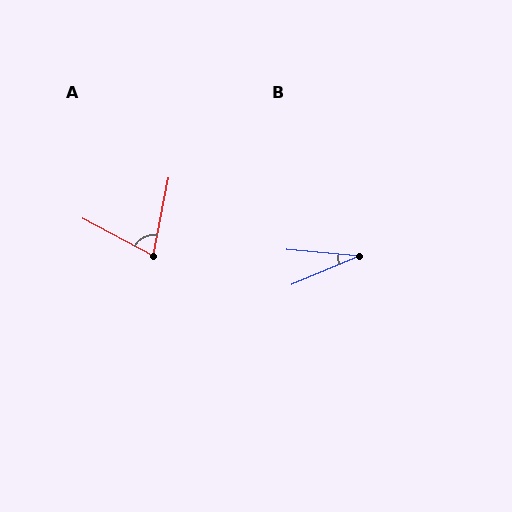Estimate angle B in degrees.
Approximately 28 degrees.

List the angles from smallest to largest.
B (28°), A (73°).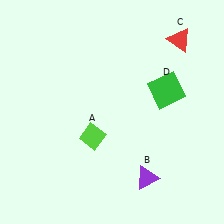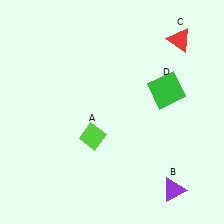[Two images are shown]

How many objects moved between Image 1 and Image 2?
1 object moved between the two images.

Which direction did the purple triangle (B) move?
The purple triangle (B) moved right.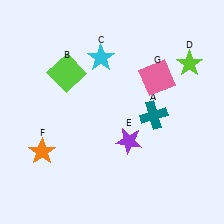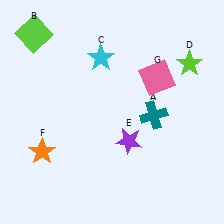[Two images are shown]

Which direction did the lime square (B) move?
The lime square (B) moved up.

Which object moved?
The lime square (B) moved up.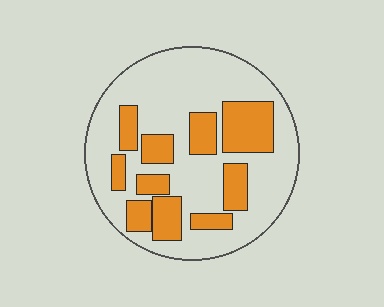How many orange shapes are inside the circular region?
10.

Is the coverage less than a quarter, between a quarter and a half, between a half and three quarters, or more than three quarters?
Between a quarter and a half.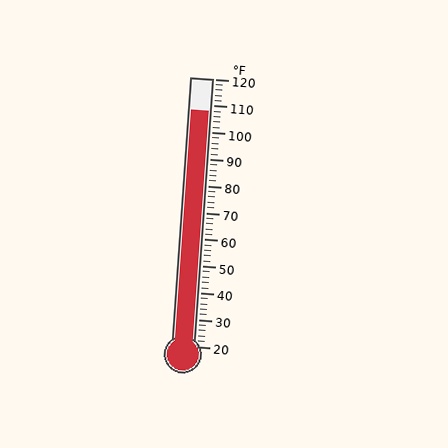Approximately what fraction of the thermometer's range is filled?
The thermometer is filled to approximately 90% of its range.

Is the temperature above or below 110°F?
The temperature is below 110°F.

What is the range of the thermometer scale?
The thermometer scale ranges from 20°F to 120°F.